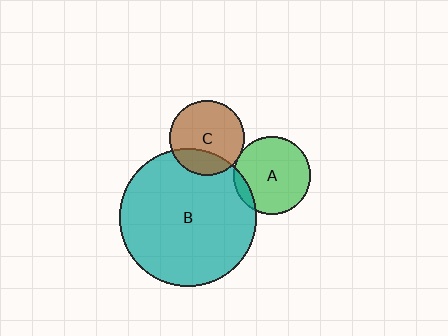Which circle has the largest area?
Circle B (teal).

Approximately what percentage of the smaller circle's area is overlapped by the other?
Approximately 25%.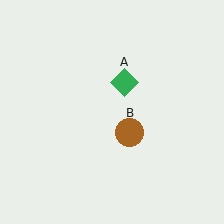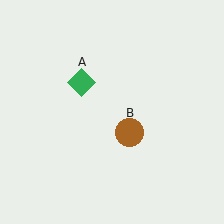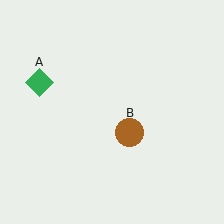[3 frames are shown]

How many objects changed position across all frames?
1 object changed position: green diamond (object A).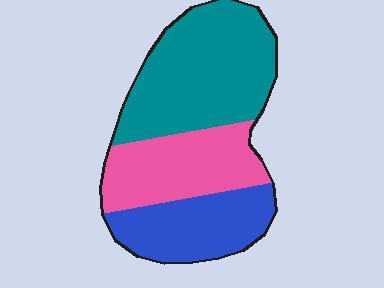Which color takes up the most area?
Teal, at roughly 45%.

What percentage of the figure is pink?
Pink takes up between a quarter and a half of the figure.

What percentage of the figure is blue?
Blue covers roughly 25% of the figure.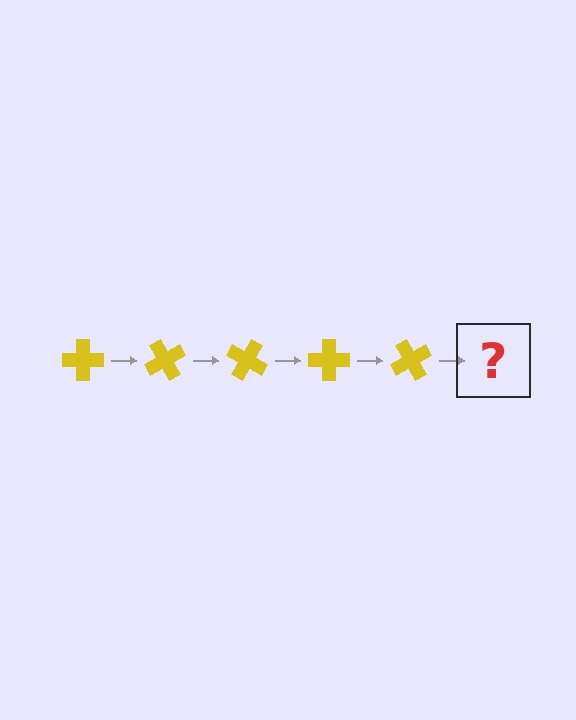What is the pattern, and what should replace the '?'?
The pattern is that the cross rotates 60 degrees each step. The '?' should be a yellow cross rotated 300 degrees.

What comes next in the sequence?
The next element should be a yellow cross rotated 300 degrees.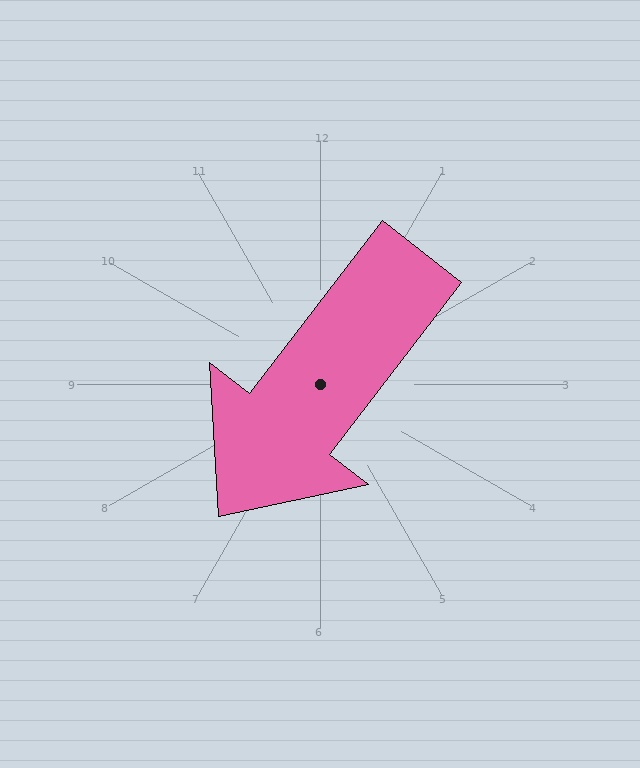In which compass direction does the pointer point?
Southwest.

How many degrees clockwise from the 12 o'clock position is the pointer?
Approximately 218 degrees.